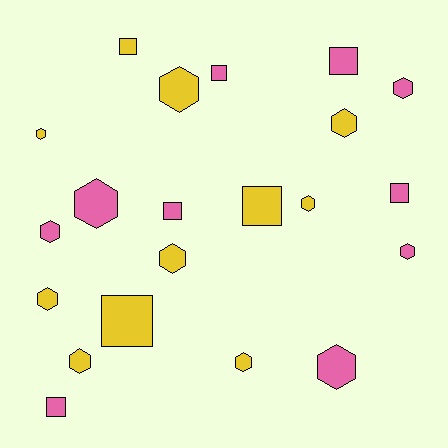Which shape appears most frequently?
Hexagon, with 13 objects.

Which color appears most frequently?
Yellow, with 11 objects.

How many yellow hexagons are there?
There are 8 yellow hexagons.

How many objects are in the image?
There are 21 objects.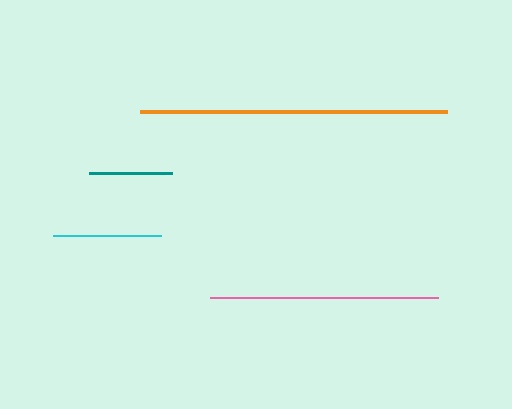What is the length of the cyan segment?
The cyan segment is approximately 108 pixels long.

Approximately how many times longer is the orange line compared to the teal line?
The orange line is approximately 3.7 times the length of the teal line.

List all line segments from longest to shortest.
From longest to shortest: orange, pink, cyan, teal.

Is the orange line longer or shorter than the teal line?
The orange line is longer than the teal line.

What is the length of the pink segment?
The pink segment is approximately 228 pixels long.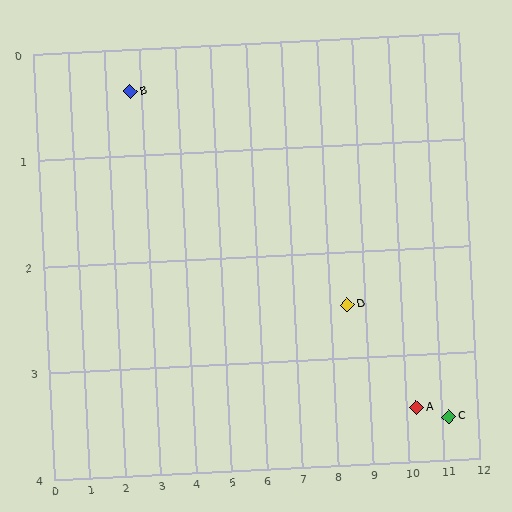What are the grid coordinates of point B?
Point B is at approximately (2.7, 0.4).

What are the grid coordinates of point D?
Point D is at approximately (8.5, 2.5).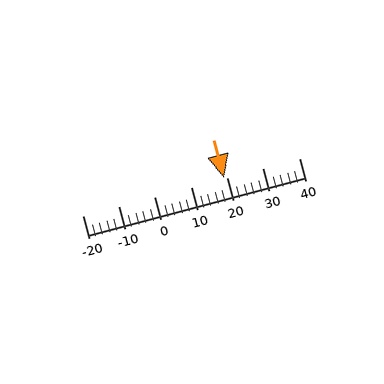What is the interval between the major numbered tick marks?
The major tick marks are spaced 10 units apart.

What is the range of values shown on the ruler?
The ruler shows values from -20 to 40.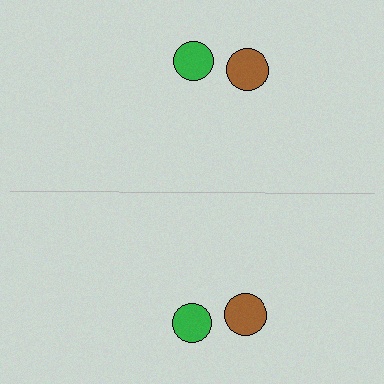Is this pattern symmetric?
Yes, this pattern has bilateral (reflection) symmetry.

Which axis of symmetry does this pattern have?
The pattern has a horizontal axis of symmetry running through the center of the image.